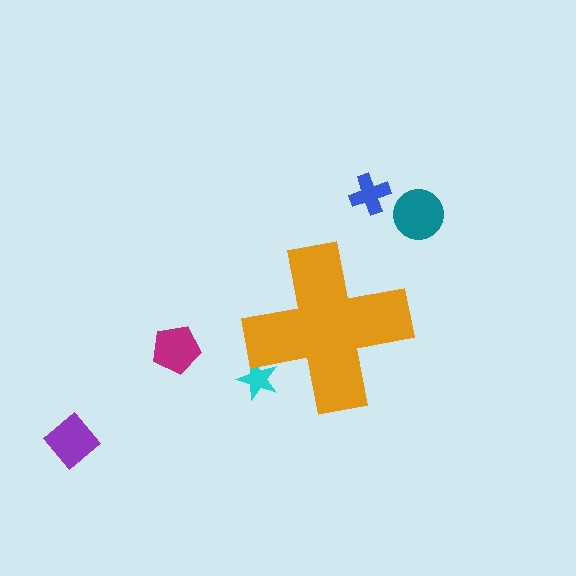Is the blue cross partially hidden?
No, the blue cross is fully visible.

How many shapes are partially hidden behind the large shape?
1 shape is partially hidden.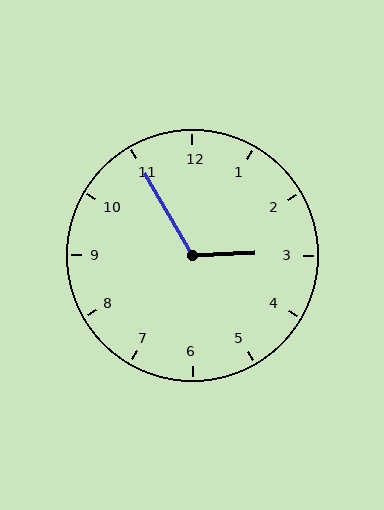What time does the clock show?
2:55.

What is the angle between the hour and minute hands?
Approximately 118 degrees.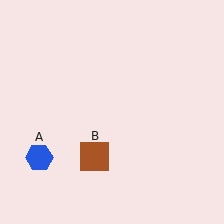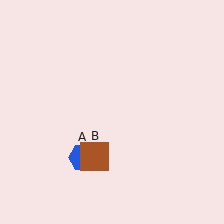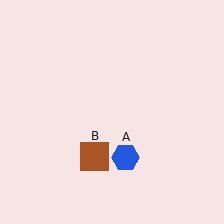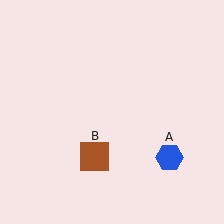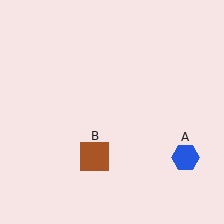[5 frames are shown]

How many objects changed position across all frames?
1 object changed position: blue hexagon (object A).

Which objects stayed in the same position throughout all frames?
Brown square (object B) remained stationary.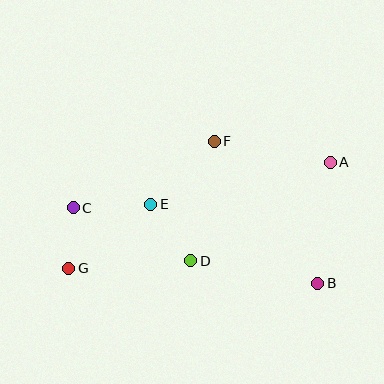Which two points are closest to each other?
Points C and G are closest to each other.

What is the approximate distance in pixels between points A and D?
The distance between A and D is approximately 171 pixels.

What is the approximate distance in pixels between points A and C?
The distance between A and C is approximately 261 pixels.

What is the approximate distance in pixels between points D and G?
The distance between D and G is approximately 122 pixels.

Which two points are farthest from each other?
Points A and G are farthest from each other.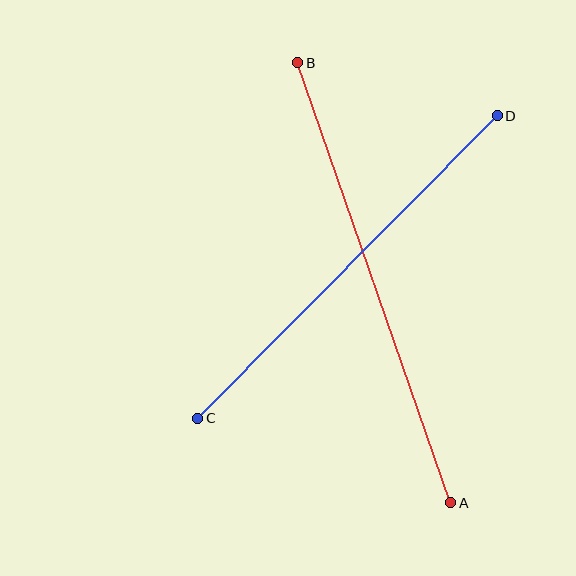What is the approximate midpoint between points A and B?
The midpoint is at approximately (374, 283) pixels.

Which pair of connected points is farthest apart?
Points A and B are farthest apart.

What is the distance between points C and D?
The distance is approximately 425 pixels.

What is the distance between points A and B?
The distance is approximately 466 pixels.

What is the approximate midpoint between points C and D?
The midpoint is at approximately (347, 267) pixels.